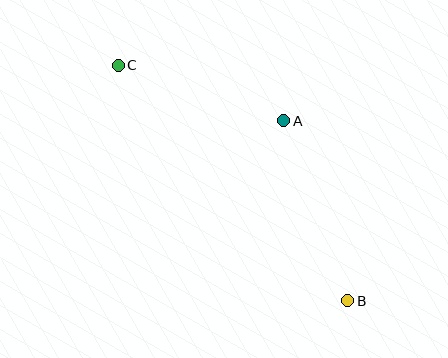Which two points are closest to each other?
Points A and C are closest to each other.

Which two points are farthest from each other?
Points B and C are farthest from each other.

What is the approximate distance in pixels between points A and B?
The distance between A and B is approximately 191 pixels.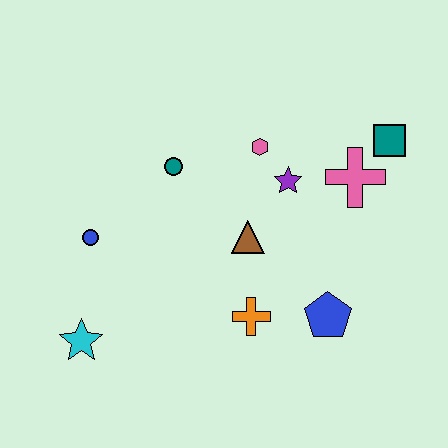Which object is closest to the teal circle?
The pink hexagon is closest to the teal circle.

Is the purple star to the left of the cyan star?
No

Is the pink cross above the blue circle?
Yes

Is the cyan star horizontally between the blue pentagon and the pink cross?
No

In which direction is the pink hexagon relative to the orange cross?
The pink hexagon is above the orange cross.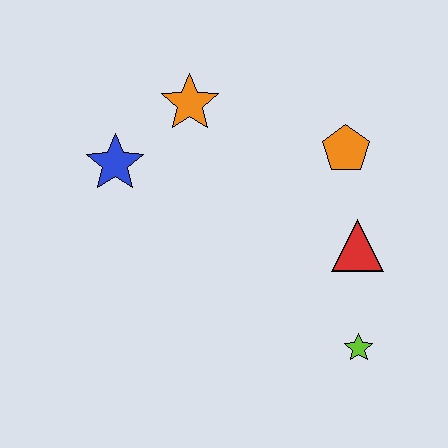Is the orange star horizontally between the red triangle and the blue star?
Yes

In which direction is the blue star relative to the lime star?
The blue star is to the left of the lime star.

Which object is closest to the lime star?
The red triangle is closest to the lime star.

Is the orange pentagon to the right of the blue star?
Yes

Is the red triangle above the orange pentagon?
No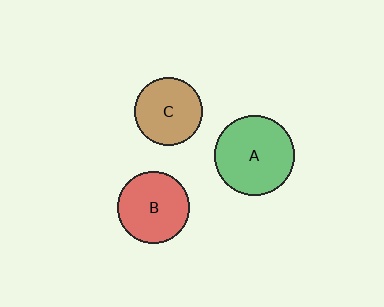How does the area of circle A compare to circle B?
Approximately 1.2 times.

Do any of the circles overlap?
No, none of the circles overlap.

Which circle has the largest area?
Circle A (green).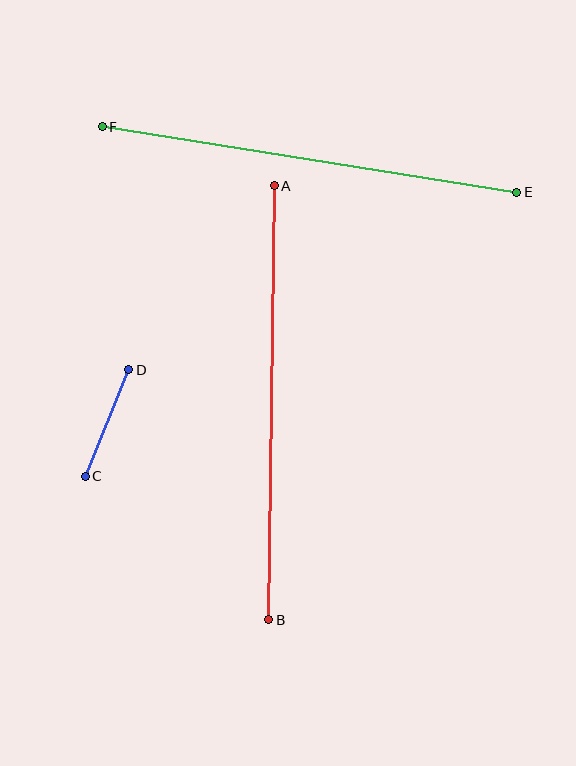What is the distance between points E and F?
The distance is approximately 420 pixels.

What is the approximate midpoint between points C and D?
The midpoint is at approximately (107, 423) pixels.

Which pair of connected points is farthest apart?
Points A and B are farthest apart.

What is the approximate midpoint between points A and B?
The midpoint is at approximately (272, 403) pixels.